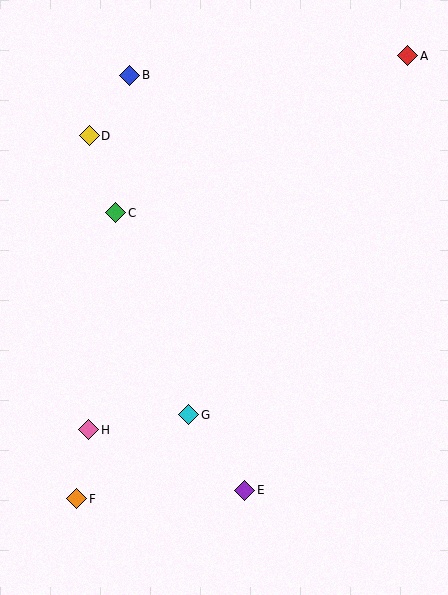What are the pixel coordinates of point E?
Point E is at (245, 490).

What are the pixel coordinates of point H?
Point H is at (89, 430).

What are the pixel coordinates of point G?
Point G is at (189, 415).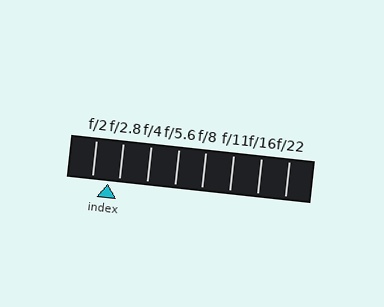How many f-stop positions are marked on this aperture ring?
There are 8 f-stop positions marked.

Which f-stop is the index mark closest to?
The index mark is closest to f/2.8.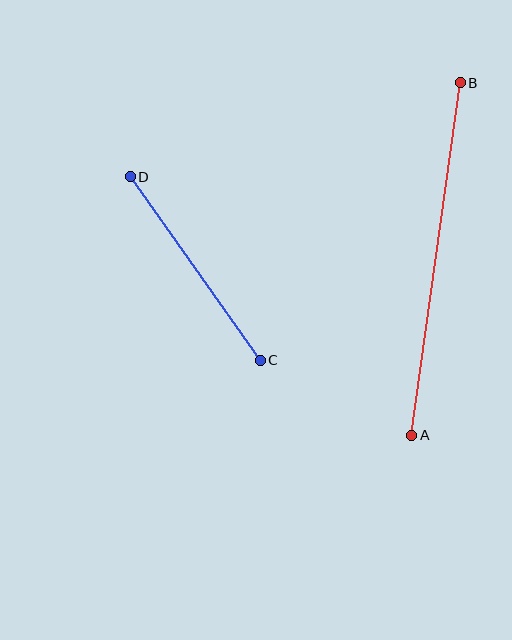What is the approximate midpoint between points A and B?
The midpoint is at approximately (436, 259) pixels.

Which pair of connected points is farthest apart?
Points A and B are farthest apart.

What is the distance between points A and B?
The distance is approximately 356 pixels.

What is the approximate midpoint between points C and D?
The midpoint is at approximately (195, 269) pixels.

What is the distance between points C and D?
The distance is approximately 225 pixels.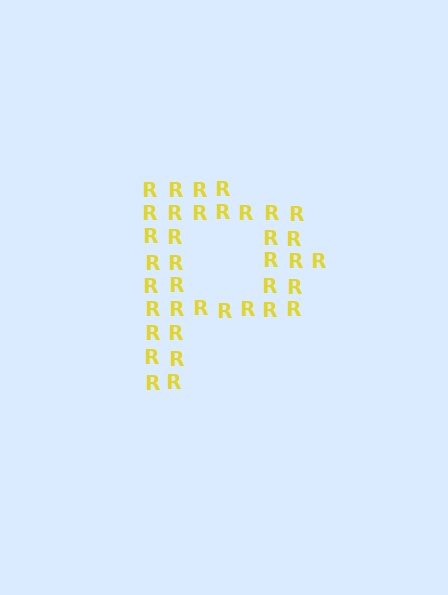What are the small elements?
The small elements are letter R's.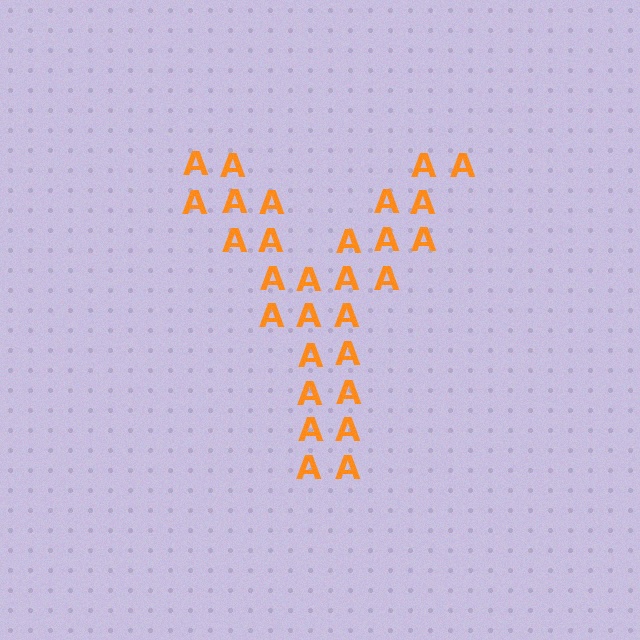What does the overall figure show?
The overall figure shows the letter Y.